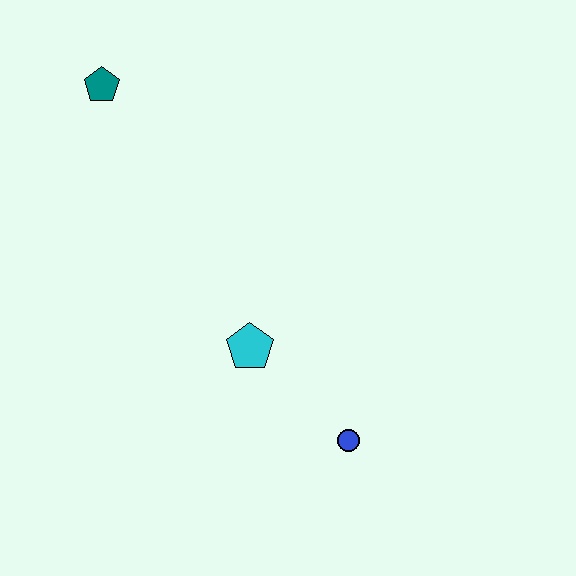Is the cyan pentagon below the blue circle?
No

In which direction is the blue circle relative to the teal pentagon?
The blue circle is below the teal pentagon.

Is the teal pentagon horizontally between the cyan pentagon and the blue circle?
No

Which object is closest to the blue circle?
The cyan pentagon is closest to the blue circle.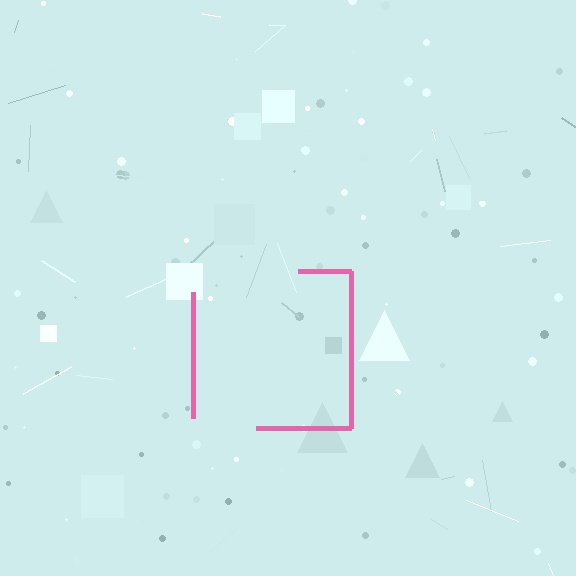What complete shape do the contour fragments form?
The contour fragments form a square.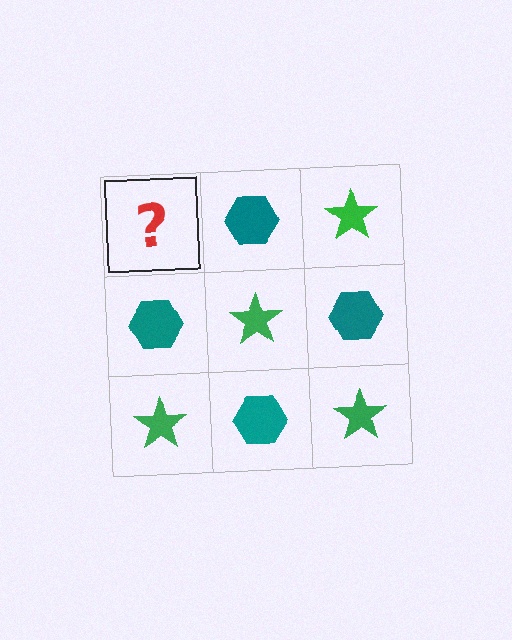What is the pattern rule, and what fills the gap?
The rule is that it alternates green star and teal hexagon in a checkerboard pattern. The gap should be filled with a green star.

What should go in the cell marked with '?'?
The missing cell should contain a green star.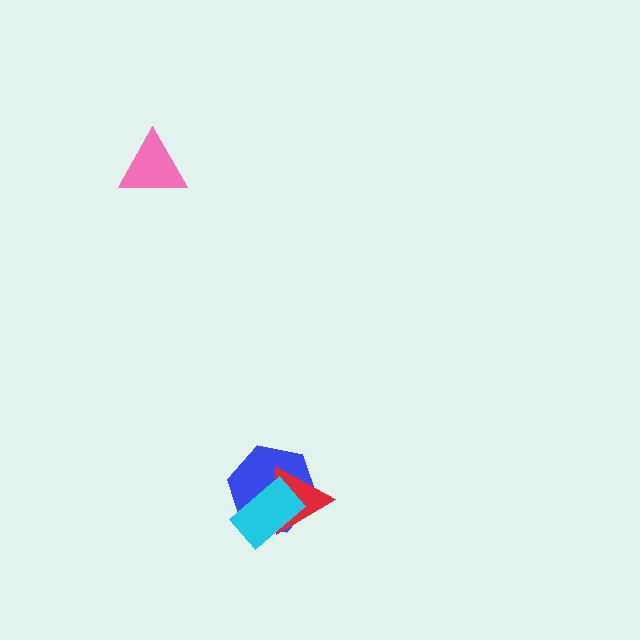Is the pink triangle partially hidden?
No, no other shape covers it.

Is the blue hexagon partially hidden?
Yes, it is partially covered by another shape.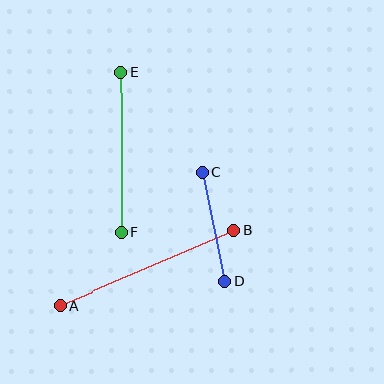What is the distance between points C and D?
The distance is approximately 112 pixels.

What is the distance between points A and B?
The distance is approximately 190 pixels.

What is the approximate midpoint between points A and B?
The midpoint is at approximately (147, 268) pixels.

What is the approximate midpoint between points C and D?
The midpoint is at approximately (214, 227) pixels.